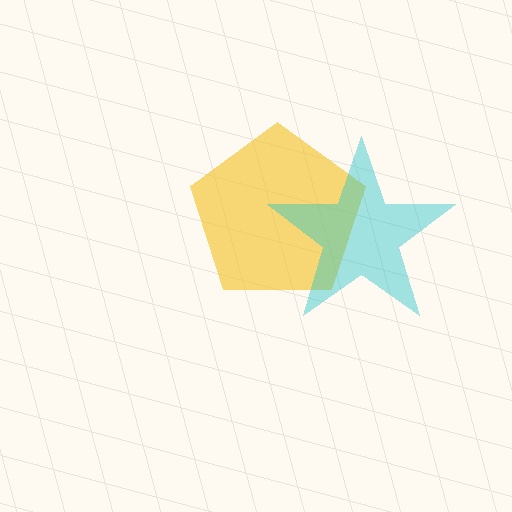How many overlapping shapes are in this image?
There are 2 overlapping shapes in the image.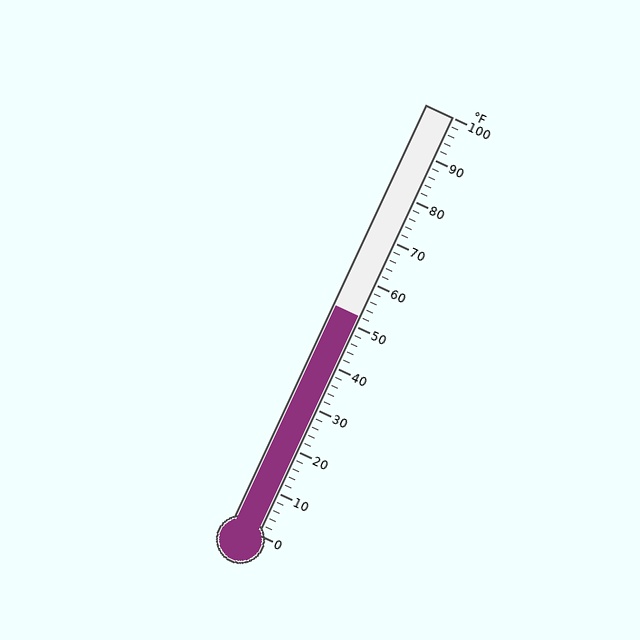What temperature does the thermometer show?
The thermometer shows approximately 52°F.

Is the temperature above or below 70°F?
The temperature is below 70°F.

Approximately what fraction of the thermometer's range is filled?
The thermometer is filled to approximately 50% of its range.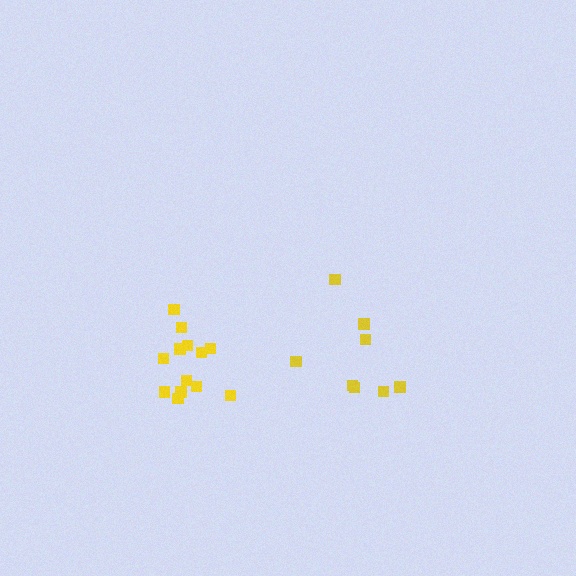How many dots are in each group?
Group 1: 8 dots, Group 2: 13 dots (21 total).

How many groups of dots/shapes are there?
There are 2 groups.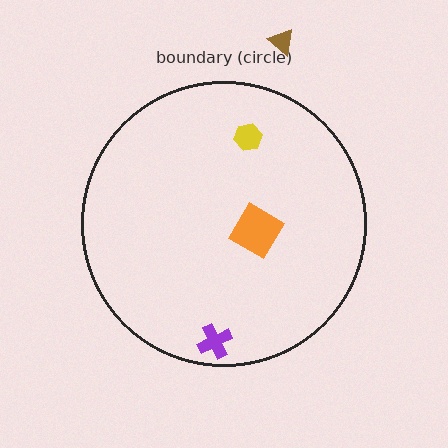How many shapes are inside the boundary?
3 inside, 1 outside.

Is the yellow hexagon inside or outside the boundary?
Inside.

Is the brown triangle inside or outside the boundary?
Outside.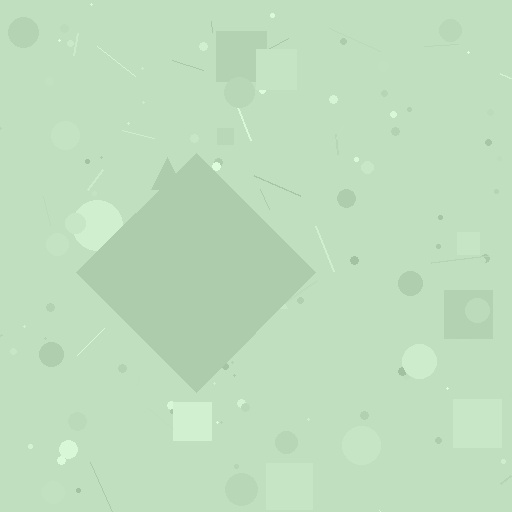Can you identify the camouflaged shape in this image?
The camouflaged shape is a diamond.